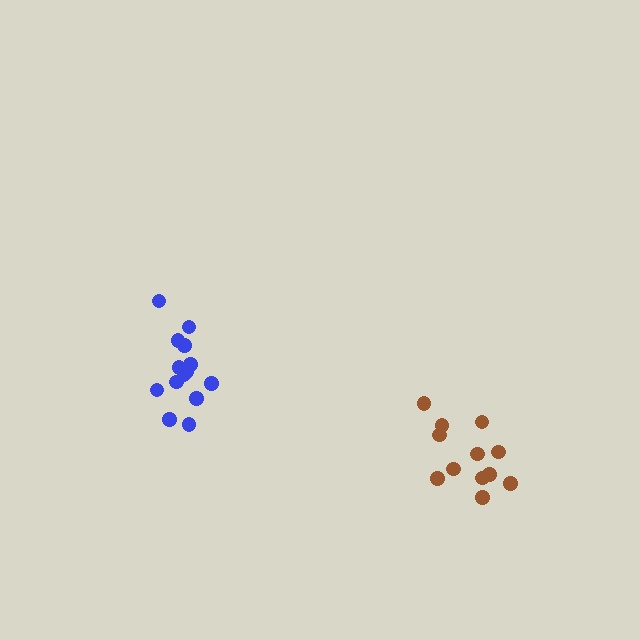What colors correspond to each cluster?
The clusters are colored: blue, brown.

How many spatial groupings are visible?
There are 2 spatial groupings.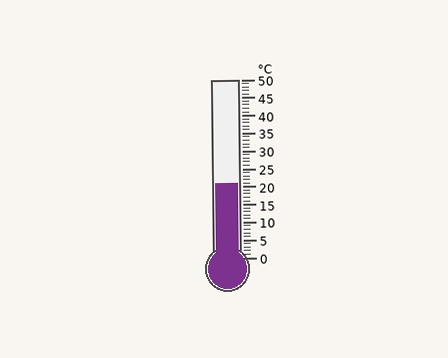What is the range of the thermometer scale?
The thermometer scale ranges from 0°C to 50°C.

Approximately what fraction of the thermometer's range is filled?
The thermometer is filled to approximately 40% of its range.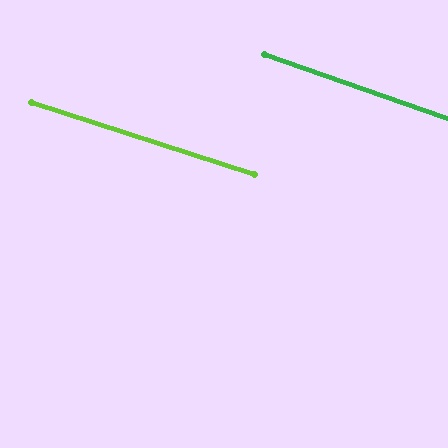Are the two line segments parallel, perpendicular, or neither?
Parallel — their directions differ by only 1.4°.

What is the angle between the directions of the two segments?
Approximately 1 degree.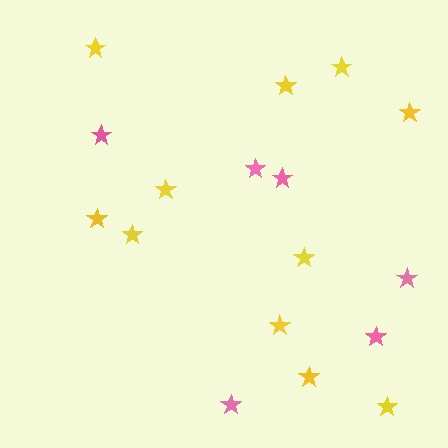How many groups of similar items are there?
There are 2 groups: one group of yellow stars (11) and one group of pink stars (6).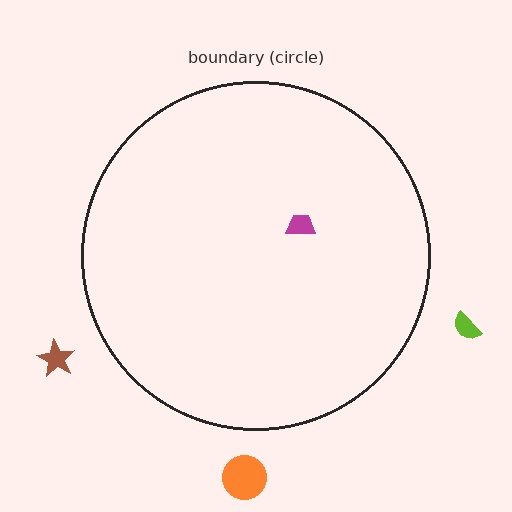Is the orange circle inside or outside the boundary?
Outside.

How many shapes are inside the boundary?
1 inside, 3 outside.